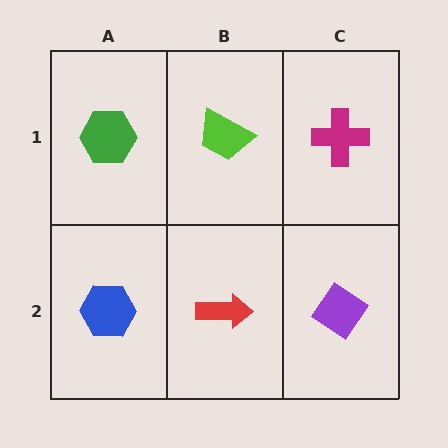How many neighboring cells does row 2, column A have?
2.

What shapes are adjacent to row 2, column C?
A magenta cross (row 1, column C), a red arrow (row 2, column B).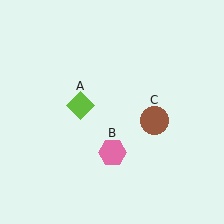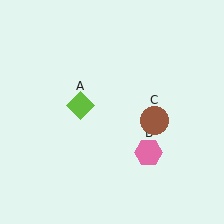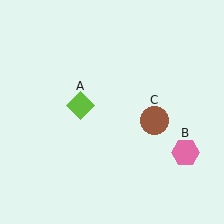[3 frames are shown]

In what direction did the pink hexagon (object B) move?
The pink hexagon (object B) moved right.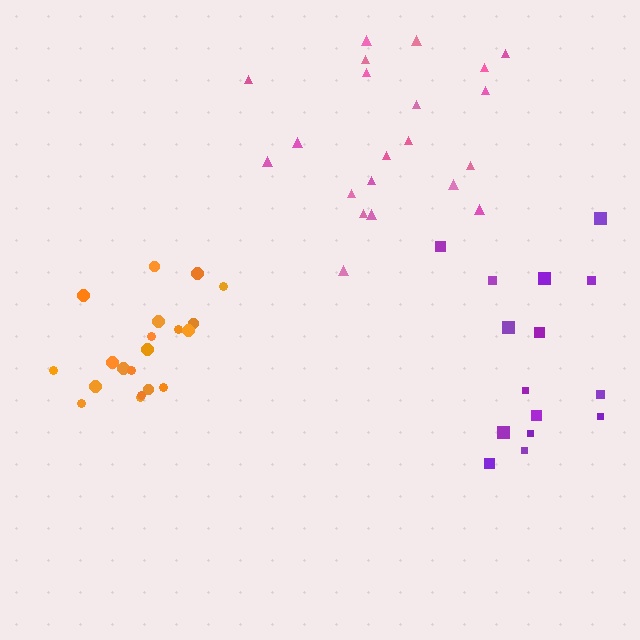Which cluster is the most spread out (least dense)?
Purple.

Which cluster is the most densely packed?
Orange.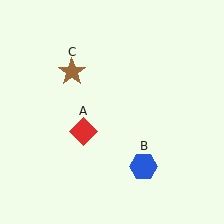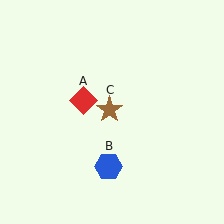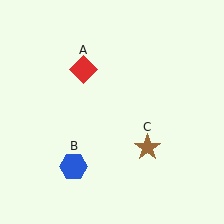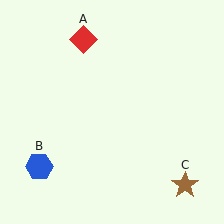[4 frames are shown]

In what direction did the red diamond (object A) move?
The red diamond (object A) moved up.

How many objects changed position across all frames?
3 objects changed position: red diamond (object A), blue hexagon (object B), brown star (object C).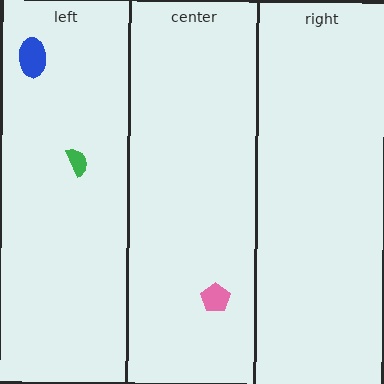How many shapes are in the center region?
1.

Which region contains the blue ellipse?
The left region.